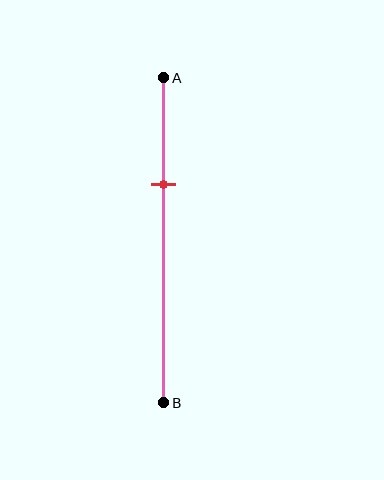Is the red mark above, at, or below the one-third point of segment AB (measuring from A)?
The red mark is approximately at the one-third point of segment AB.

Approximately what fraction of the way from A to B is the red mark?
The red mark is approximately 35% of the way from A to B.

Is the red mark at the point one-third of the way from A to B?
Yes, the mark is approximately at the one-third point.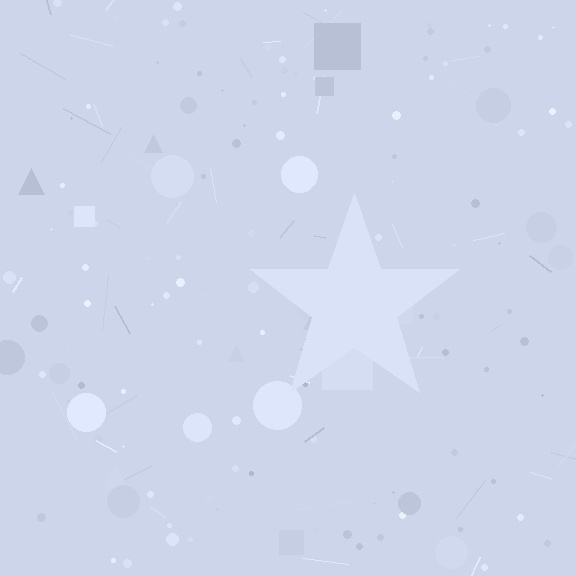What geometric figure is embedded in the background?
A star is embedded in the background.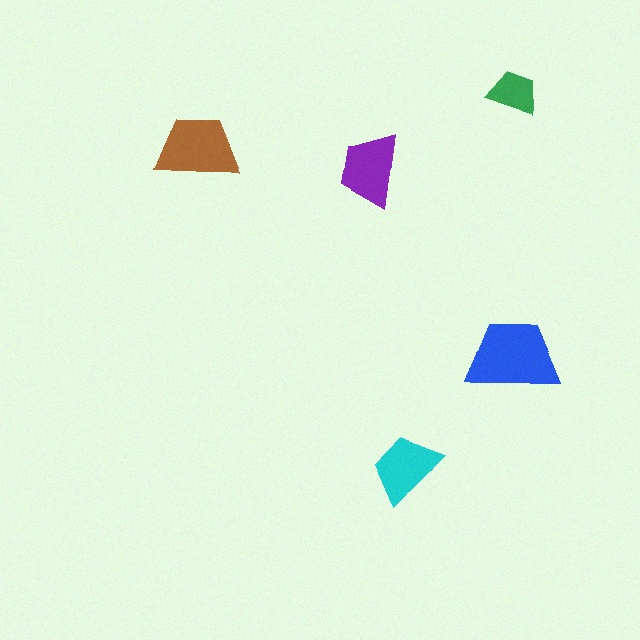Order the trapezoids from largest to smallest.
the blue one, the brown one, the purple one, the cyan one, the green one.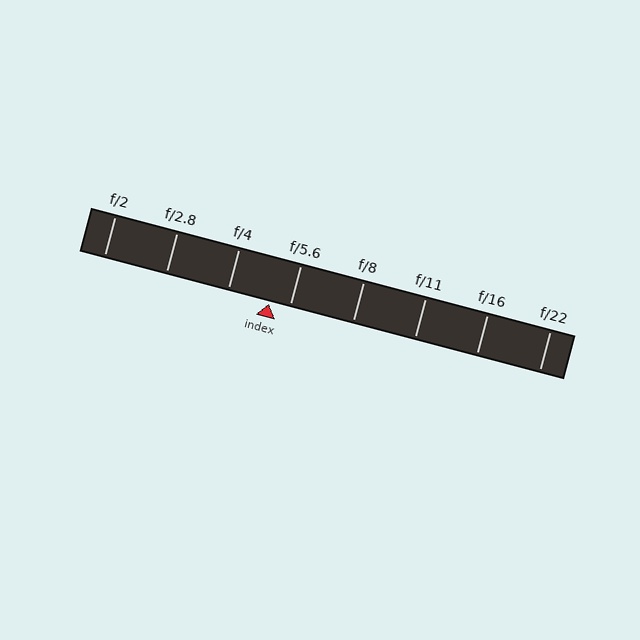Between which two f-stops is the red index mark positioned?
The index mark is between f/4 and f/5.6.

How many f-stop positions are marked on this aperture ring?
There are 8 f-stop positions marked.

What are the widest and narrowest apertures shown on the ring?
The widest aperture shown is f/2 and the narrowest is f/22.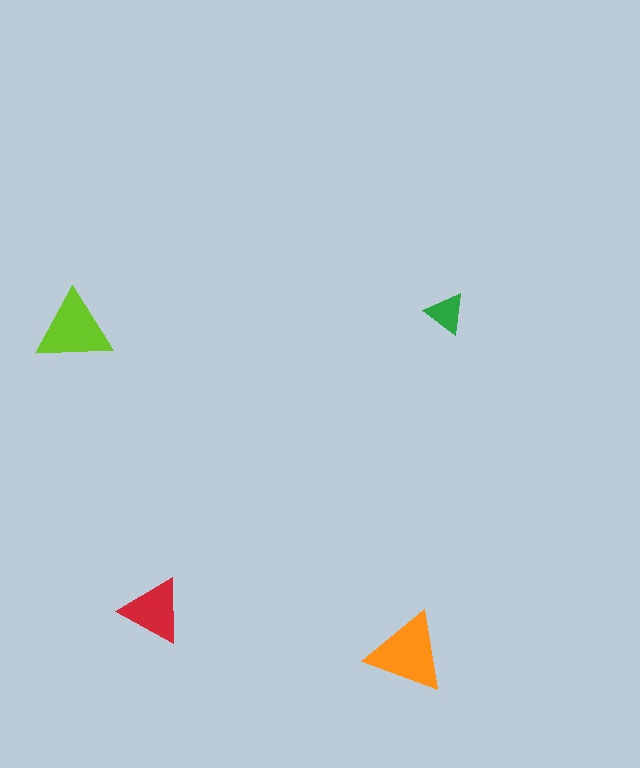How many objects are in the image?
There are 4 objects in the image.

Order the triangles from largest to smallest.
the orange one, the lime one, the red one, the green one.